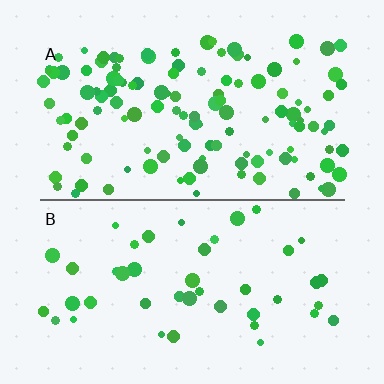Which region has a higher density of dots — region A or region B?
A (the top).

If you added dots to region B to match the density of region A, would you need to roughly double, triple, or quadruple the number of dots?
Approximately triple.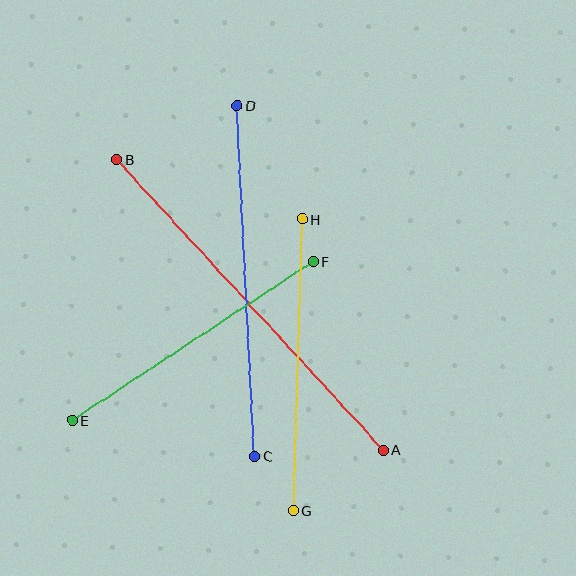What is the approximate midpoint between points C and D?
The midpoint is at approximately (246, 281) pixels.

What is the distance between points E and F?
The distance is approximately 288 pixels.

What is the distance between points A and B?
The distance is approximately 395 pixels.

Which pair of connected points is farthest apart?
Points A and B are farthest apart.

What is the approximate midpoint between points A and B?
The midpoint is at approximately (250, 305) pixels.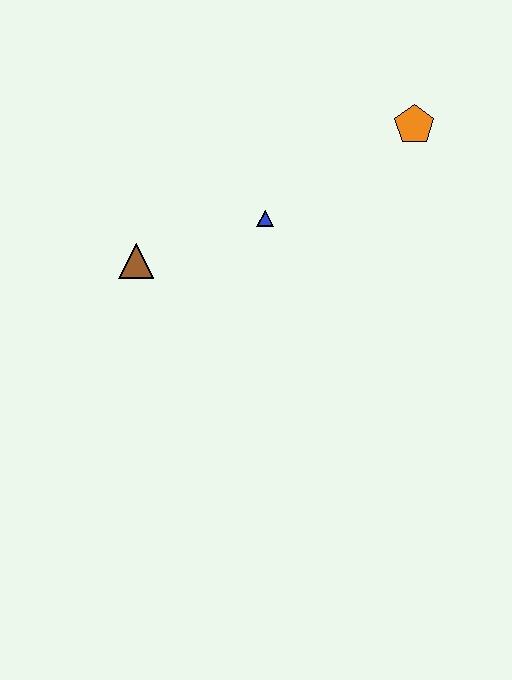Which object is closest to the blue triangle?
The brown triangle is closest to the blue triangle.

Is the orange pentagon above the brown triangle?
Yes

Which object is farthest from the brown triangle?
The orange pentagon is farthest from the brown triangle.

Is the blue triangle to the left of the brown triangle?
No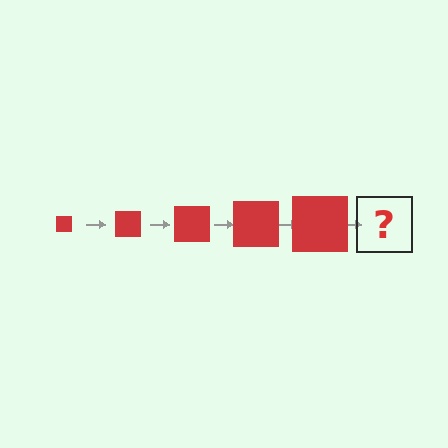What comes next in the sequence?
The next element should be a red square, larger than the previous one.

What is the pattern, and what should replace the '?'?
The pattern is that the square gets progressively larger each step. The '?' should be a red square, larger than the previous one.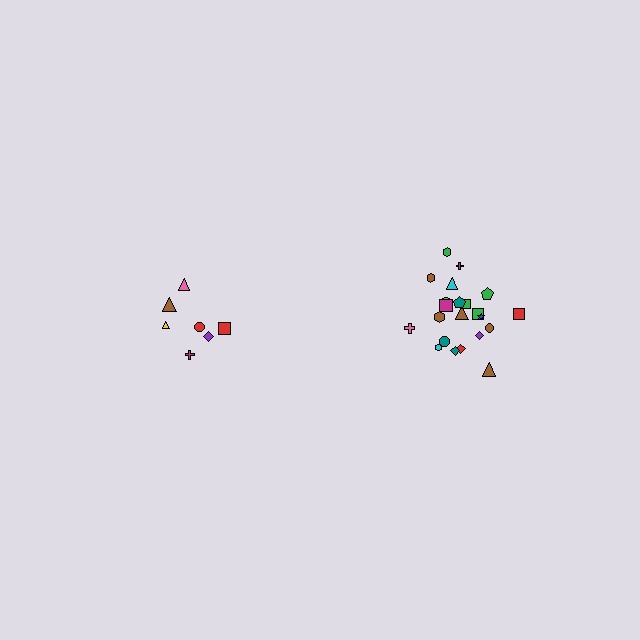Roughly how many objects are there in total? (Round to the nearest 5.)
Roughly 30 objects in total.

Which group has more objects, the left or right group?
The right group.